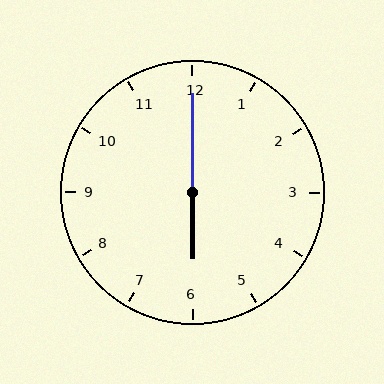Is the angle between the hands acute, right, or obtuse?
It is obtuse.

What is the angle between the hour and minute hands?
Approximately 180 degrees.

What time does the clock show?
6:00.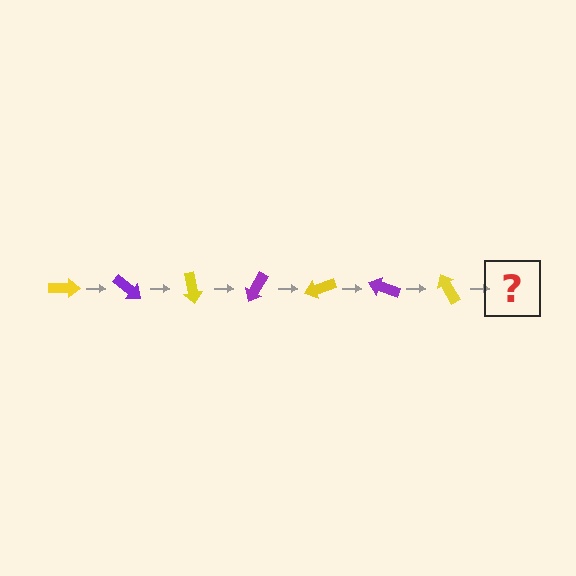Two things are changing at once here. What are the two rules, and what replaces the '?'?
The two rules are that it rotates 40 degrees each step and the color cycles through yellow and purple. The '?' should be a purple arrow, rotated 280 degrees from the start.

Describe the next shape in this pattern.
It should be a purple arrow, rotated 280 degrees from the start.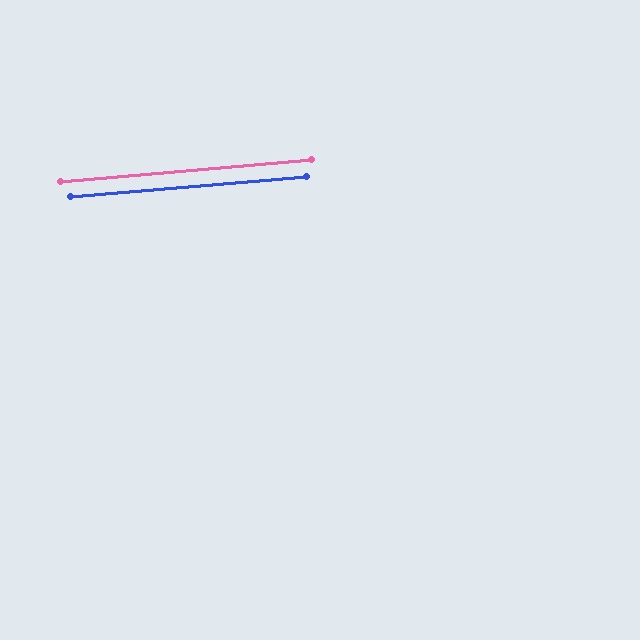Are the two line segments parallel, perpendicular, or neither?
Parallel — their directions differ by only 0.2°.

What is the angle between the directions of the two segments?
Approximately 0 degrees.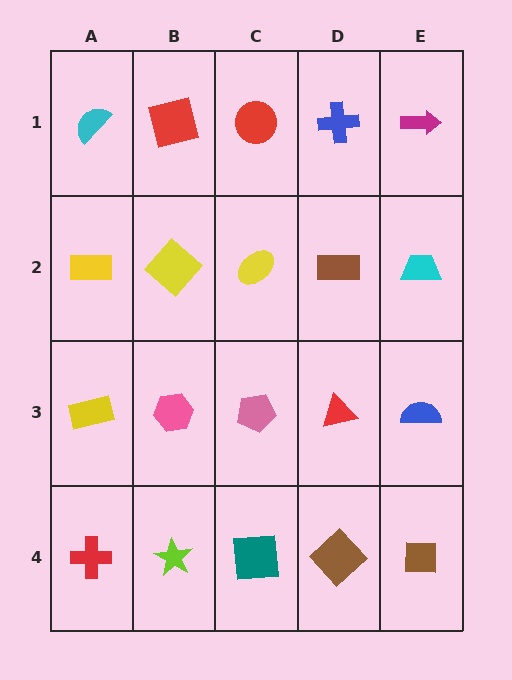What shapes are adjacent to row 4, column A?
A yellow rectangle (row 3, column A), a lime star (row 4, column B).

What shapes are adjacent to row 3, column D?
A brown rectangle (row 2, column D), a brown diamond (row 4, column D), a pink pentagon (row 3, column C), a blue semicircle (row 3, column E).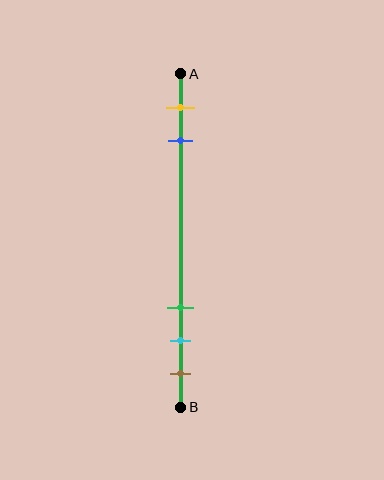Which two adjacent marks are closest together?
The cyan and brown marks are the closest adjacent pair.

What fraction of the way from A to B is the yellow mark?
The yellow mark is approximately 10% (0.1) of the way from A to B.